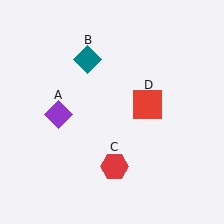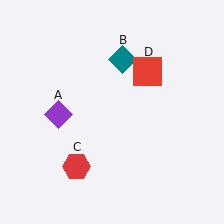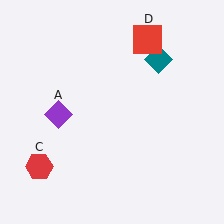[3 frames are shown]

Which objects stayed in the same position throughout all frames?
Purple diamond (object A) remained stationary.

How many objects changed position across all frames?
3 objects changed position: teal diamond (object B), red hexagon (object C), red square (object D).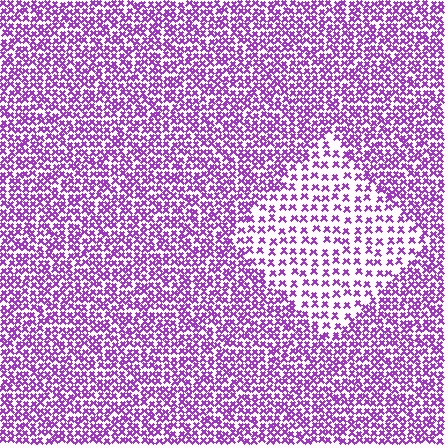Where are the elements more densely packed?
The elements are more densely packed outside the diamond boundary.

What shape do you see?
I see a diamond.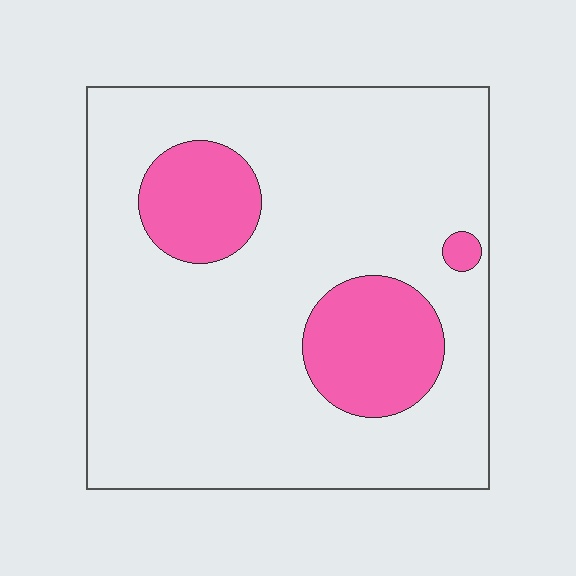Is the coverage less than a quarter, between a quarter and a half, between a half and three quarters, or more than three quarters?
Less than a quarter.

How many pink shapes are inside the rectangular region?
3.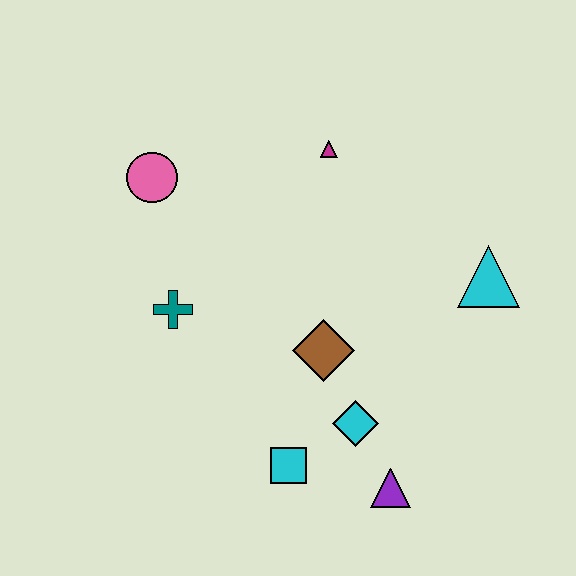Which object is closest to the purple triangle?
The cyan diamond is closest to the purple triangle.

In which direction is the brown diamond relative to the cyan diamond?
The brown diamond is above the cyan diamond.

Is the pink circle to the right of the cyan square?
No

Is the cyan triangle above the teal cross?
Yes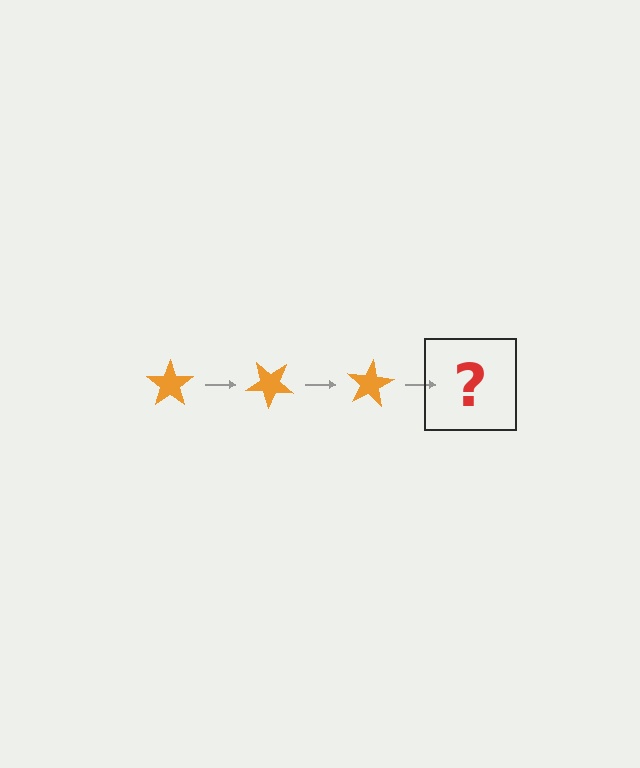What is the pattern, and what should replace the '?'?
The pattern is that the star rotates 40 degrees each step. The '?' should be an orange star rotated 120 degrees.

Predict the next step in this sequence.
The next step is an orange star rotated 120 degrees.